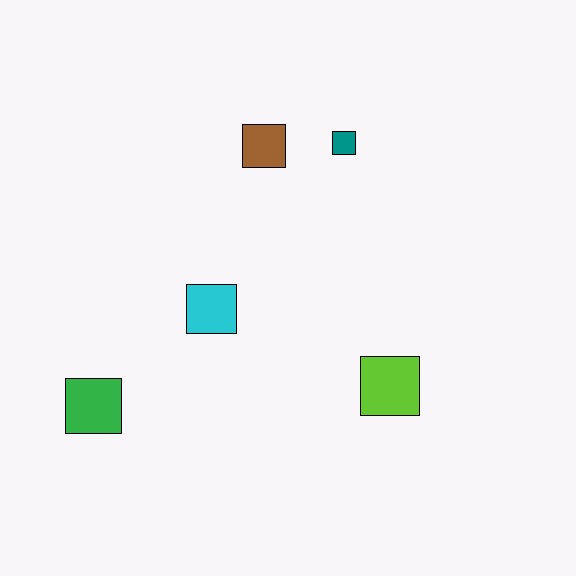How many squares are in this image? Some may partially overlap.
There are 5 squares.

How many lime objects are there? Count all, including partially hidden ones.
There is 1 lime object.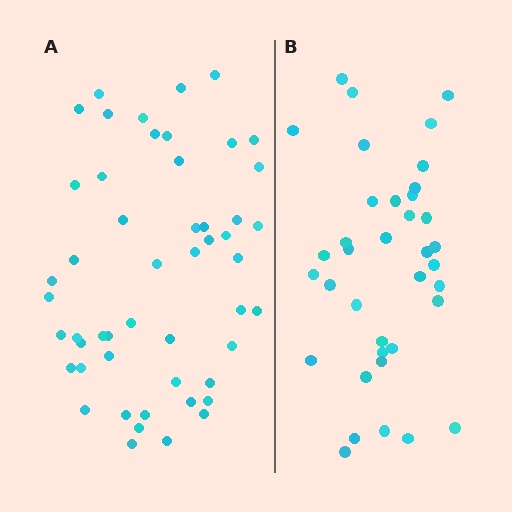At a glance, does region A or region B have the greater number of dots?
Region A (the left region) has more dots.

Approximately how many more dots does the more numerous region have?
Region A has approximately 15 more dots than region B.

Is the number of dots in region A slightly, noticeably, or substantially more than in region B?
Region A has noticeably more, but not dramatically so. The ratio is roughly 1.4 to 1.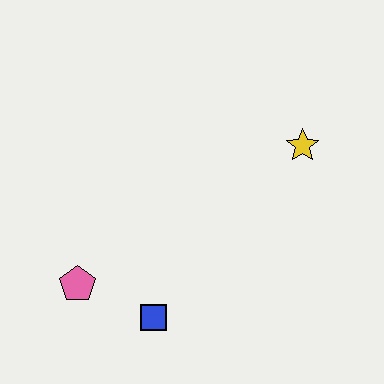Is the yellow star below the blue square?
No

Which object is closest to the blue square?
The pink pentagon is closest to the blue square.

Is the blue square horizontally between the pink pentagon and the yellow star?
Yes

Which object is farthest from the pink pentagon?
The yellow star is farthest from the pink pentagon.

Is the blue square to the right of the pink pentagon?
Yes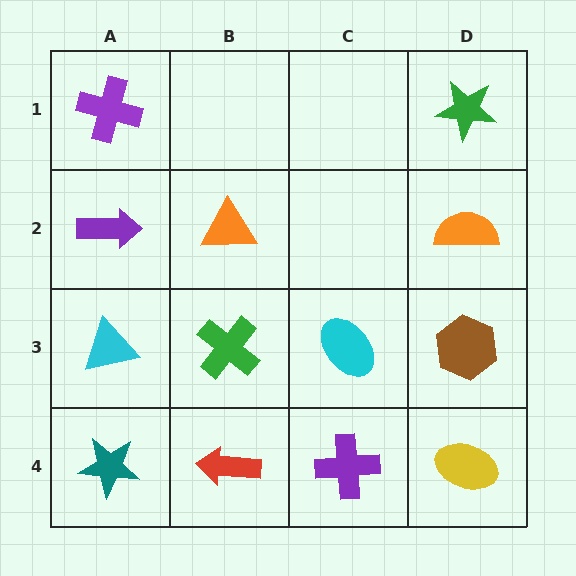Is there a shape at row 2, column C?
No, that cell is empty.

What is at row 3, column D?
A brown hexagon.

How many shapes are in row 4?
4 shapes.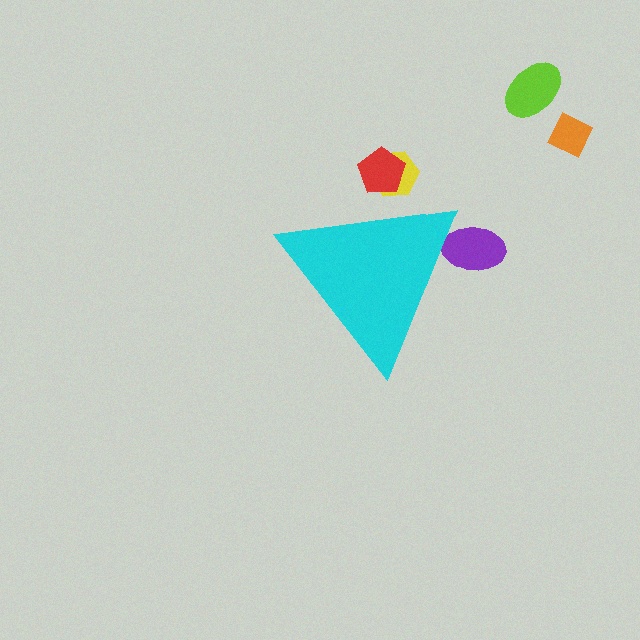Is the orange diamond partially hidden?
No, the orange diamond is fully visible.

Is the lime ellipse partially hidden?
No, the lime ellipse is fully visible.